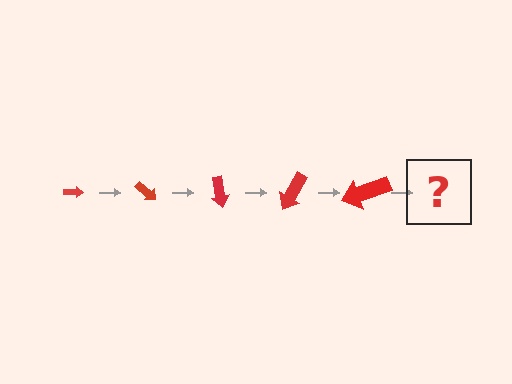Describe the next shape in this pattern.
It should be an arrow, larger than the previous one and rotated 200 degrees from the start.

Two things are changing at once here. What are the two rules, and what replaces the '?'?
The two rules are that the arrow grows larger each step and it rotates 40 degrees each step. The '?' should be an arrow, larger than the previous one and rotated 200 degrees from the start.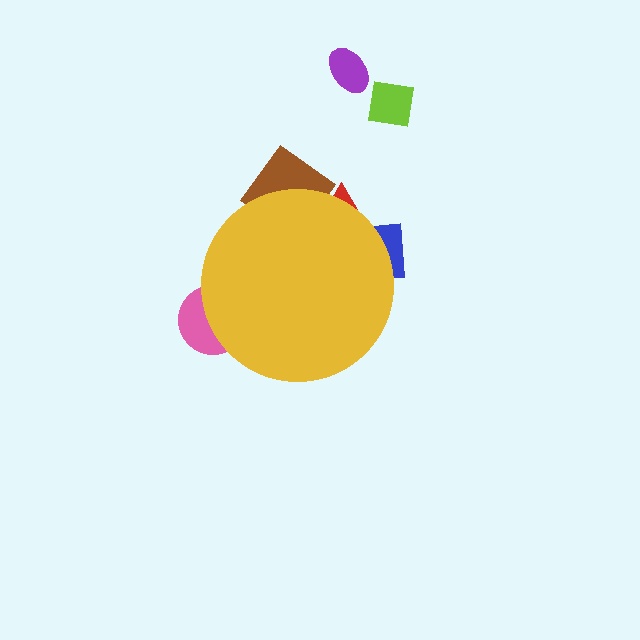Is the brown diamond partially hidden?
Yes, the brown diamond is partially hidden behind the yellow circle.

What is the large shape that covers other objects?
A yellow circle.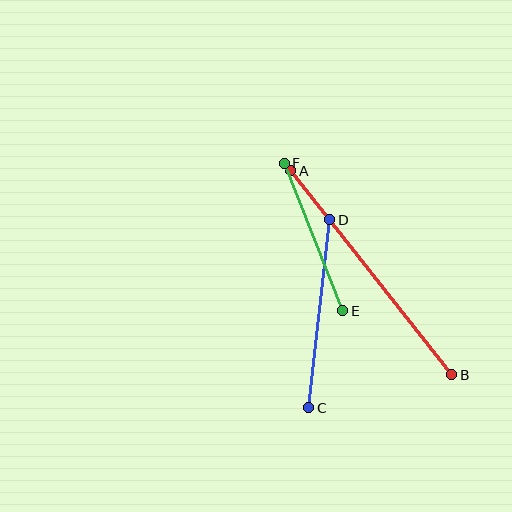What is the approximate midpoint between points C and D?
The midpoint is at approximately (319, 314) pixels.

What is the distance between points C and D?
The distance is approximately 189 pixels.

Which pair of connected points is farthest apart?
Points A and B are farthest apart.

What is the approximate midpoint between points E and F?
The midpoint is at approximately (313, 237) pixels.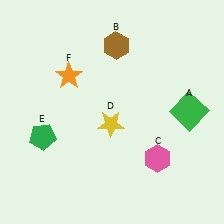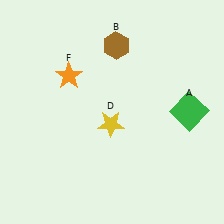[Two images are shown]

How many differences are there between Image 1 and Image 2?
There are 2 differences between the two images.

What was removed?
The green pentagon (E), the pink hexagon (C) were removed in Image 2.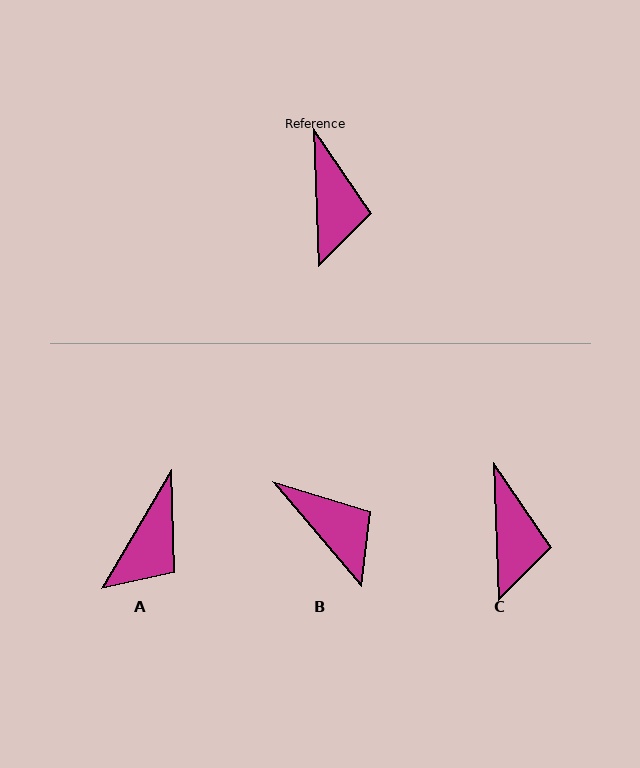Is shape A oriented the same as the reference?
No, it is off by about 33 degrees.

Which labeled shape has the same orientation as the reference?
C.